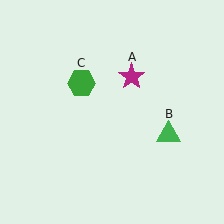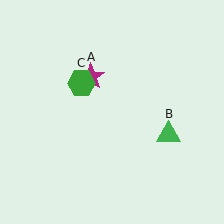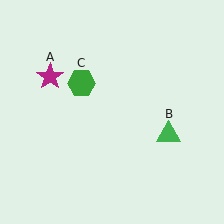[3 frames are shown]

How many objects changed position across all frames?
1 object changed position: magenta star (object A).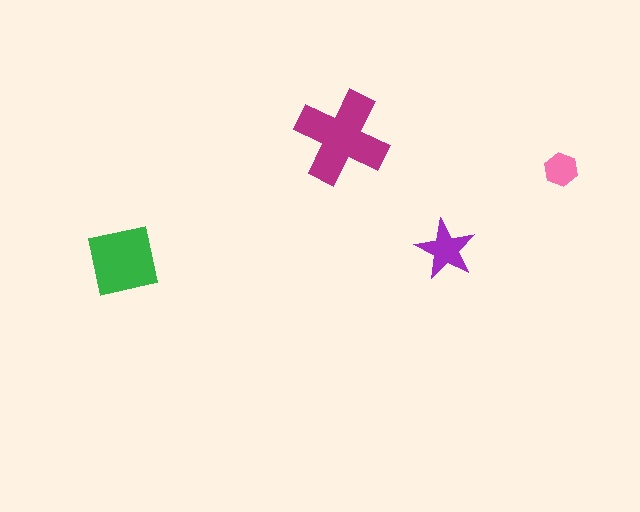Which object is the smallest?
The pink hexagon.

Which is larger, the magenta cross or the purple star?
The magenta cross.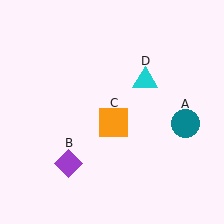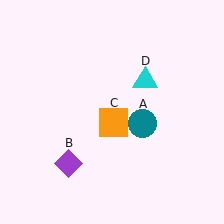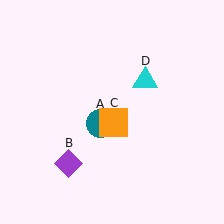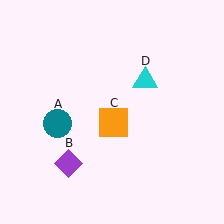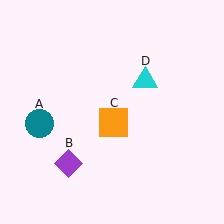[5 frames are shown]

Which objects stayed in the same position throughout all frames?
Purple diamond (object B) and orange square (object C) and cyan triangle (object D) remained stationary.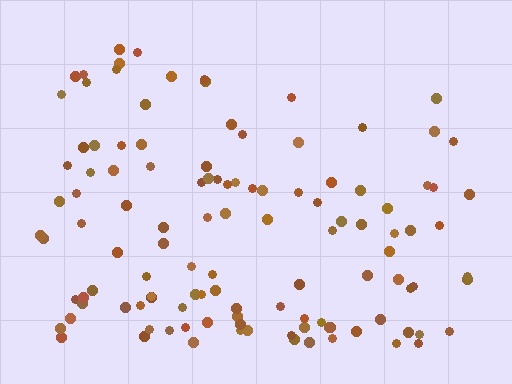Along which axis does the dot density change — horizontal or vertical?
Vertical.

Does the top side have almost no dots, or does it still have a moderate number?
Still a moderate number, just noticeably fewer than the bottom.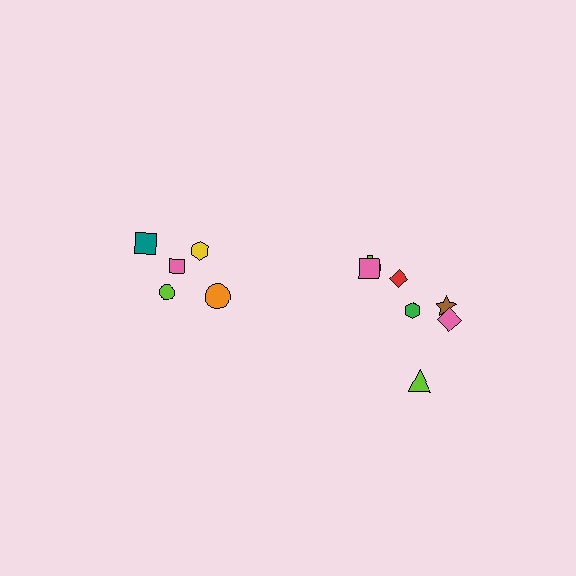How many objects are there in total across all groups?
There are 12 objects.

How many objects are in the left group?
There are 5 objects.